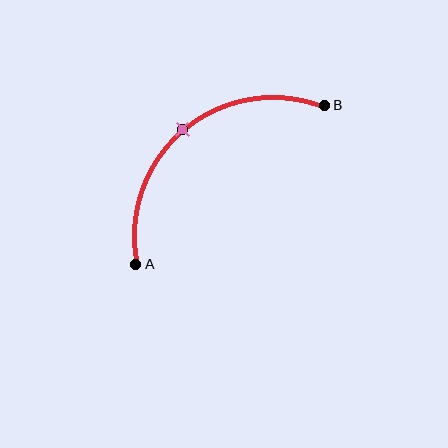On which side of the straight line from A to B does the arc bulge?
The arc bulges above and to the left of the straight line connecting A and B.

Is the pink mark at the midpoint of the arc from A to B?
Yes. The pink mark lies on the arc at equal arc-length from both A and B — it is the arc midpoint.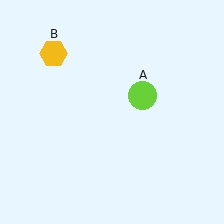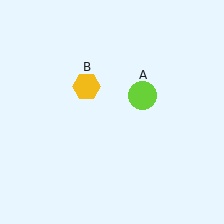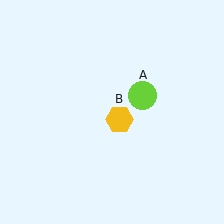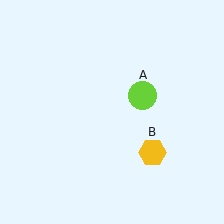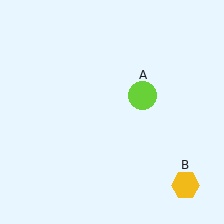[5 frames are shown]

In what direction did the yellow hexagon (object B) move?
The yellow hexagon (object B) moved down and to the right.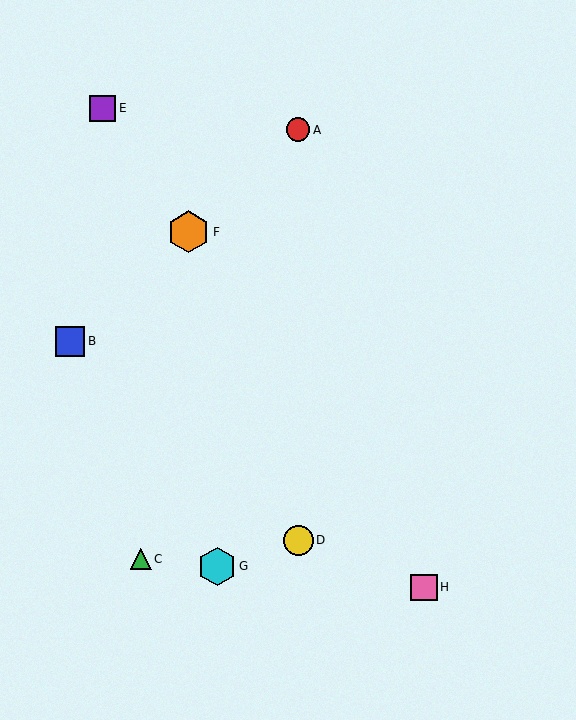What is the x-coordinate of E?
Object E is at x≈103.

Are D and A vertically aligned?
Yes, both are at x≈298.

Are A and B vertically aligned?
No, A is at x≈298 and B is at x≈70.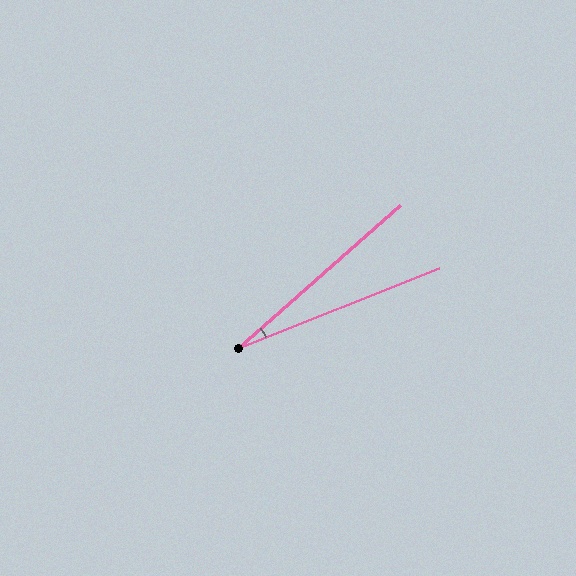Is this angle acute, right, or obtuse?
It is acute.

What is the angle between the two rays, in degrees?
Approximately 20 degrees.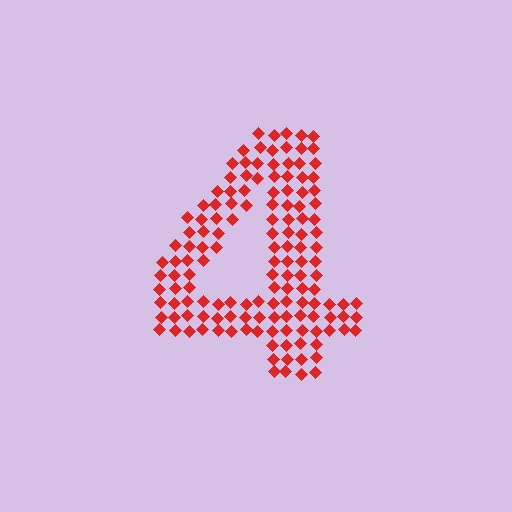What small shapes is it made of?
It is made of small diamonds.